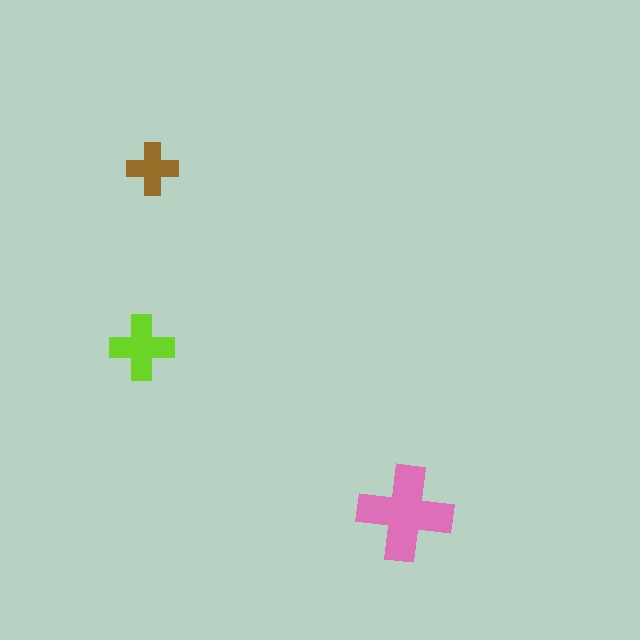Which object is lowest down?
The pink cross is bottommost.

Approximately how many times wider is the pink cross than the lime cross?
About 1.5 times wider.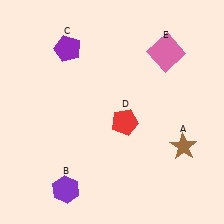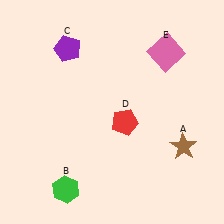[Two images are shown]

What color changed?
The hexagon (B) changed from purple in Image 1 to green in Image 2.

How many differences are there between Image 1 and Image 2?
There is 1 difference between the two images.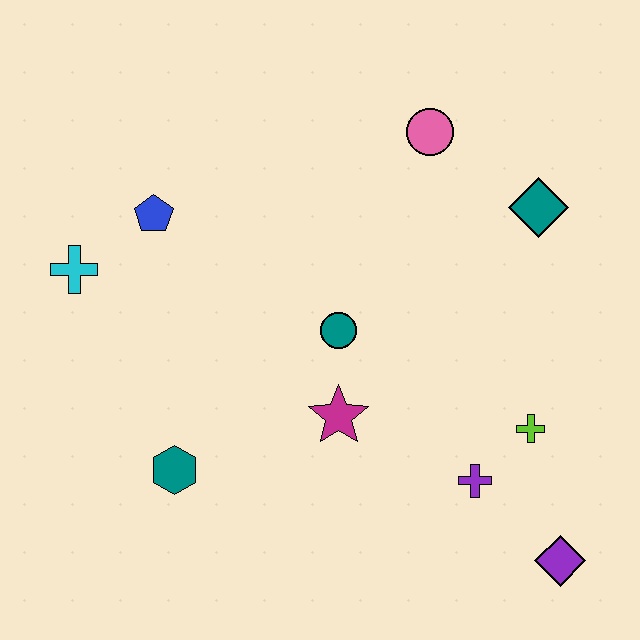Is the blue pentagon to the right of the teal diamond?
No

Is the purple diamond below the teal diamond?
Yes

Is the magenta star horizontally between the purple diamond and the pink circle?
No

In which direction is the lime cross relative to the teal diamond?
The lime cross is below the teal diamond.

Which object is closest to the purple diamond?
The purple cross is closest to the purple diamond.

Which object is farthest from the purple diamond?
The cyan cross is farthest from the purple diamond.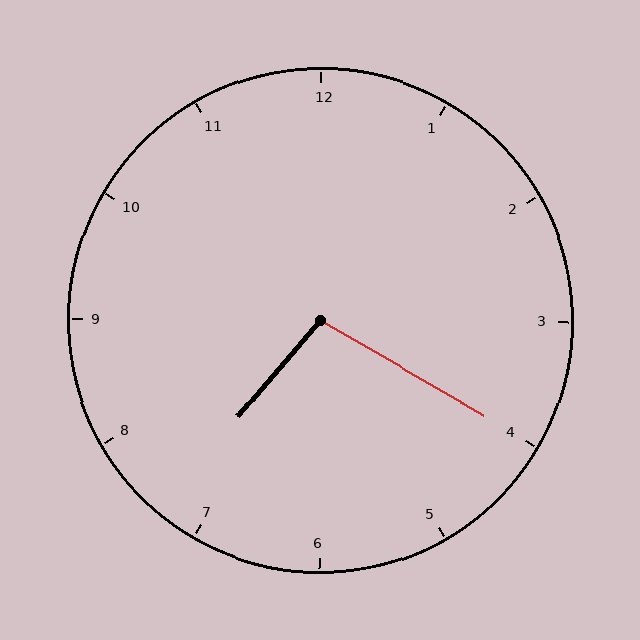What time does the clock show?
7:20.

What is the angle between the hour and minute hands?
Approximately 100 degrees.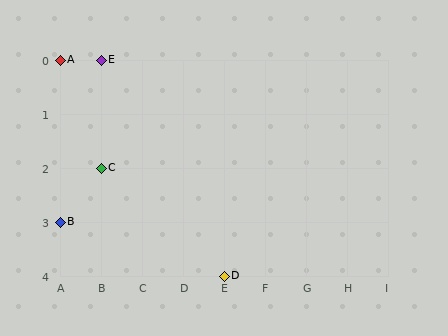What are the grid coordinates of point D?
Point D is at grid coordinates (E, 4).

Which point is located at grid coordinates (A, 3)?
Point B is at (A, 3).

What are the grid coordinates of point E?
Point E is at grid coordinates (B, 0).